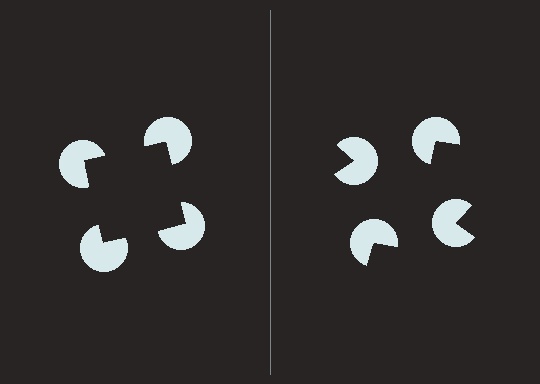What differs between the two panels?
The pac-man discs are positioned identically on both sides; only the wedge orientations differ. On the left they align to a square; on the right they are misaligned.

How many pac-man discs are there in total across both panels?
8 — 4 on each side.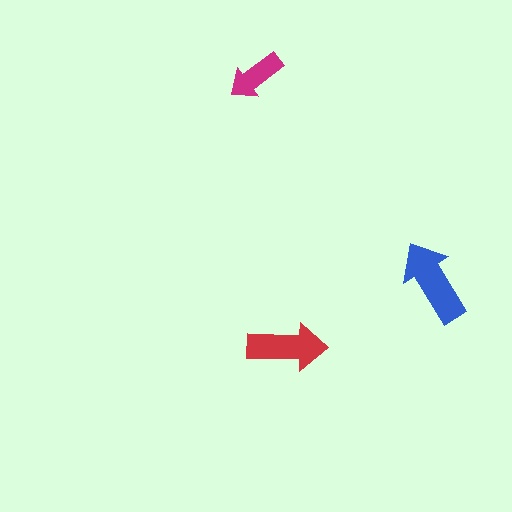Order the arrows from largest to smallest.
the blue one, the red one, the magenta one.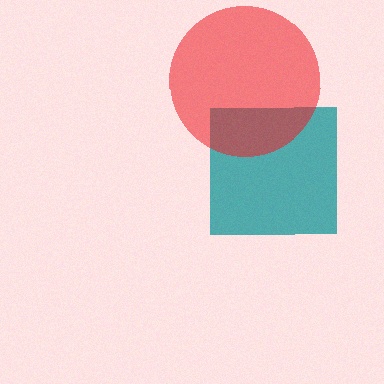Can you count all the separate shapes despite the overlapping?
Yes, there are 2 separate shapes.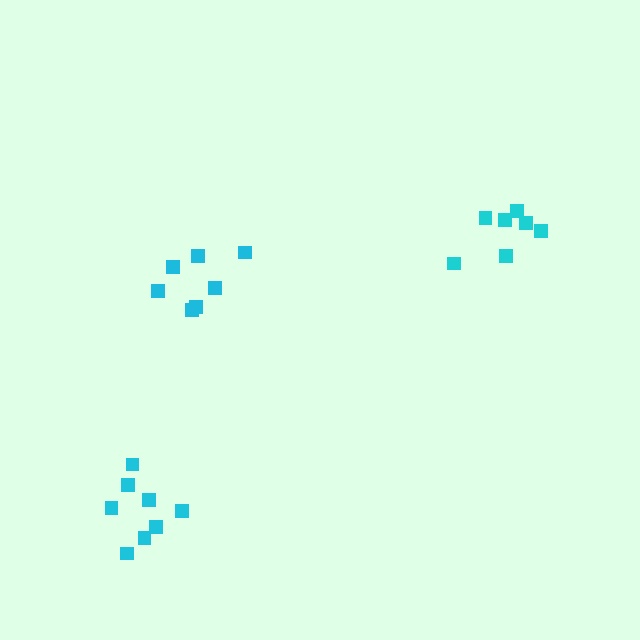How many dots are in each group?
Group 1: 7 dots, Group 2: 8 dots, Group 3: 7 dots (22 total).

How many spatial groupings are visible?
There are 3 spatial groupings.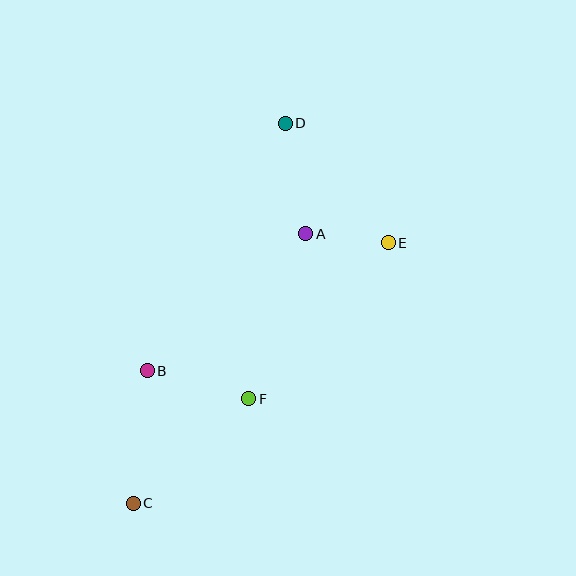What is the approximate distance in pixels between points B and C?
The distance between B and C is approximately 133 pixels.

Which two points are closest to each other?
Points A and E are closest to each other.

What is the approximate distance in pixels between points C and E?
The distance between C and E is approximately 364 pixels.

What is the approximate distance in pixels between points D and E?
The distance between D and E is approximately 158 pixels.